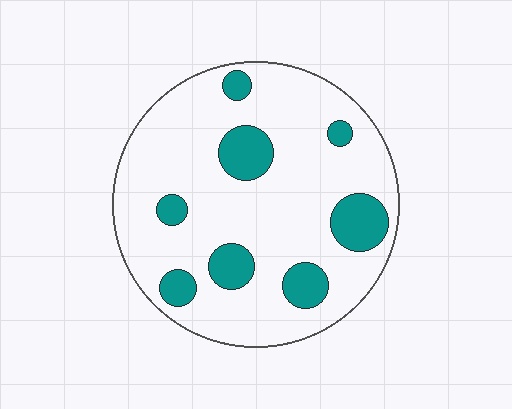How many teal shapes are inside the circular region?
8.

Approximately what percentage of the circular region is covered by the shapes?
Approximately 20%.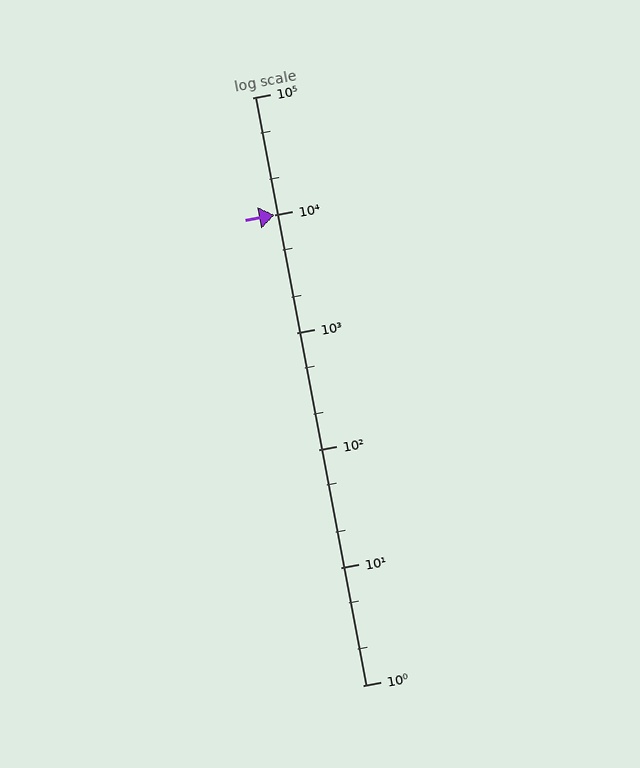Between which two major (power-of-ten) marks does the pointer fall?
The pointer is between 10000 and 100000.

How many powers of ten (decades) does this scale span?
The scale spans 5 decades, from 1 to 100000.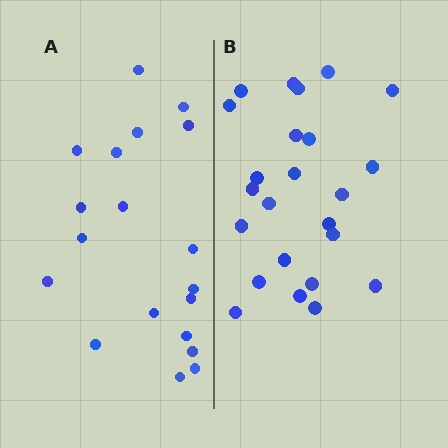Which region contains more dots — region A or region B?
Region B (the right region) has more dots.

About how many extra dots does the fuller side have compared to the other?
Region B has about 5 more dots than region A.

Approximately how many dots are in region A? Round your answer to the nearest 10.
About 20 dots. (The exact count is 19, which rounds to 20.)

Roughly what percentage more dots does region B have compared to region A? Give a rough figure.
About 25% more.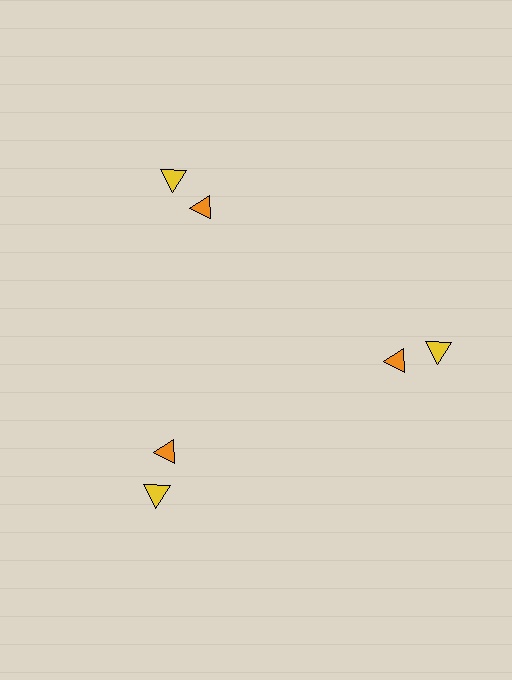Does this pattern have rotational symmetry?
Yes, this pattern has 3-fold rotational symmetry. It looks the same after rotating 120 degrees around the center.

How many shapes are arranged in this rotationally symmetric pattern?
There are 6 shapes, arranged in 3 groups of 2.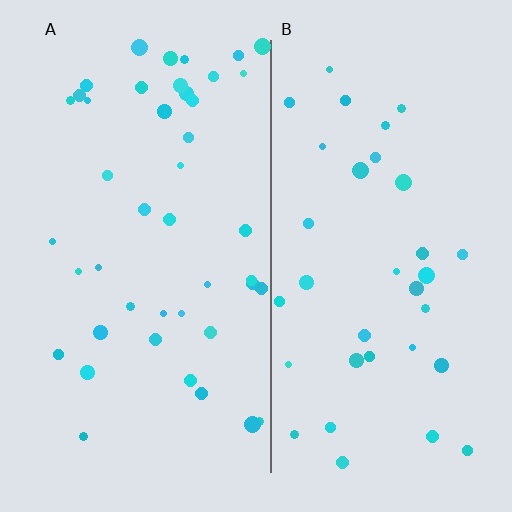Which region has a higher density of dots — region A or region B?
A (the left).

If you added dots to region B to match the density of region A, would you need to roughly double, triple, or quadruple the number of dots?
Approximately double.